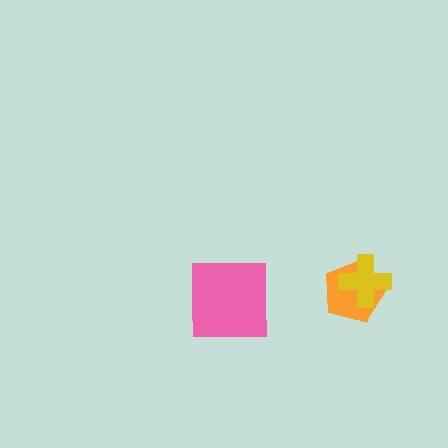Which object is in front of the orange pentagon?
The yellow cross is in front of the orange pentagon.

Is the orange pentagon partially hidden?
Yes, it is partially covered by another shape.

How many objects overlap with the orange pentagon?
1 object overlaps with the orange pentagon.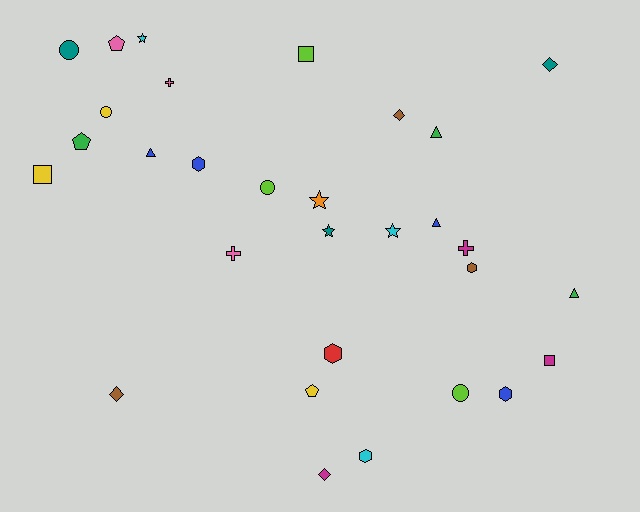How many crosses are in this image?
There are 3 crosses.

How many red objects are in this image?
There is 1 red object.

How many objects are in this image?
There are 30 objects.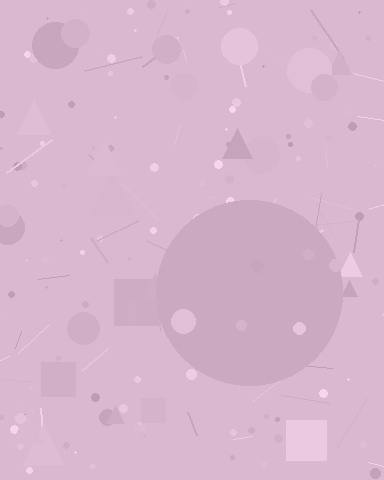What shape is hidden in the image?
A circle is hidden in the image.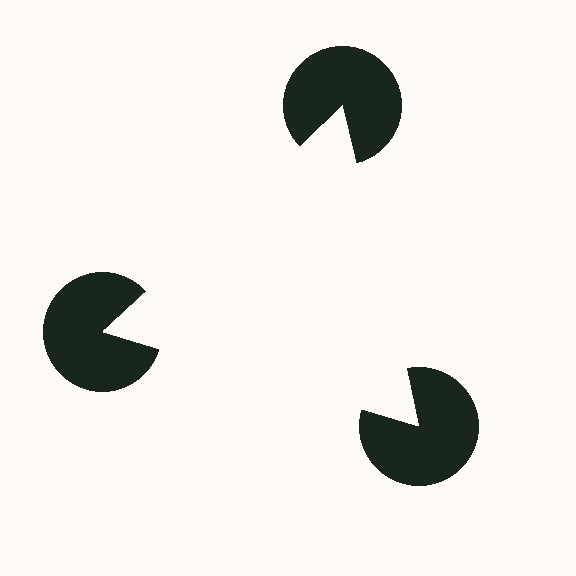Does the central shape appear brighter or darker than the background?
It typically appears slightly brighter than the background, even though no actual brightness change is drawn.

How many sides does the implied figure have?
3 sides.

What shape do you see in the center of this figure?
An illusory triangle — its edges are inferred from the aligned wedge cuts in the pac-man discs, not physically drawn.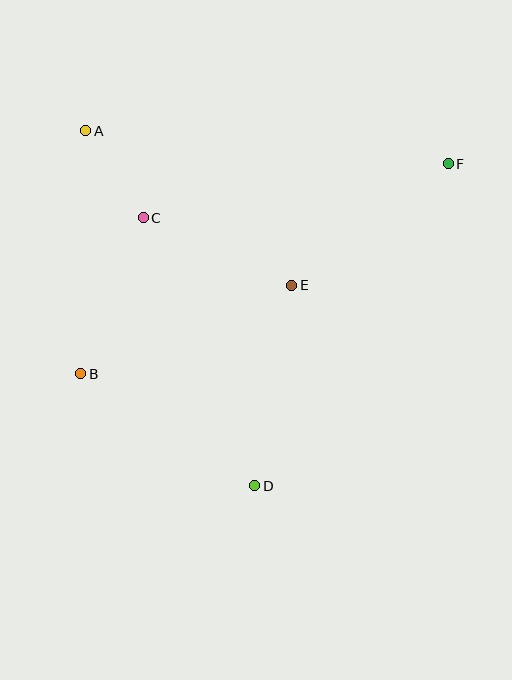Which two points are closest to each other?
Points A and C are closest to each other.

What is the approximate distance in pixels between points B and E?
The distance between B and E is approximately 229 pixels.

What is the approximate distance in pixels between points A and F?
The distance between A and F is approximately 364 pixels.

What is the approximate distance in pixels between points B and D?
The distance between B and D is approximately 207 pixels.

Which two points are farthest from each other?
Points B and F are farthest from each other.